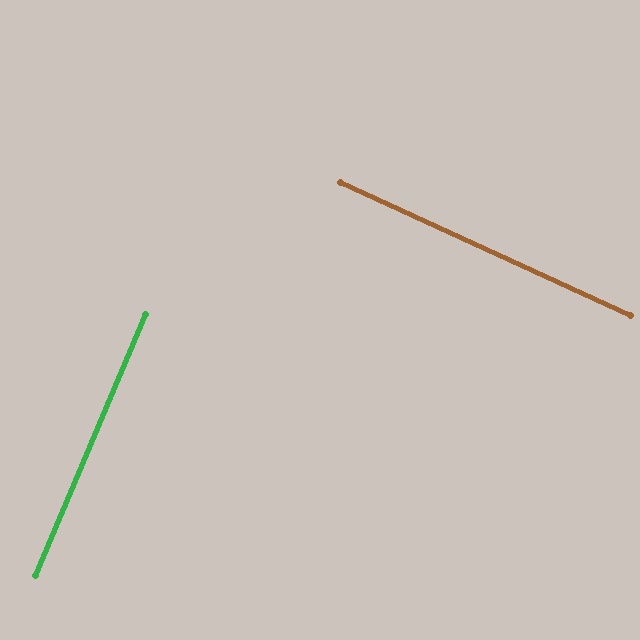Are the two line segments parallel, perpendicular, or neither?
Perpendicular — they meet at approximately 88°.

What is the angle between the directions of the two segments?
Approximately 88 degrees.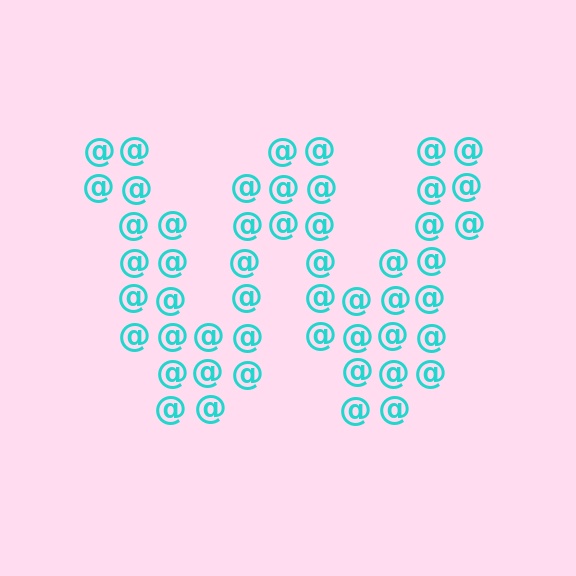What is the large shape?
The large shape is the letter W.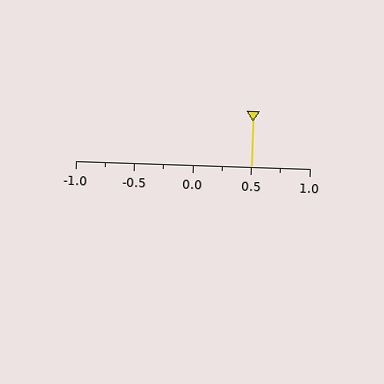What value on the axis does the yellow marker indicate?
The marker indicates approximately 0.5.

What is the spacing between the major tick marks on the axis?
The major ticks are spaced 0.5 apart.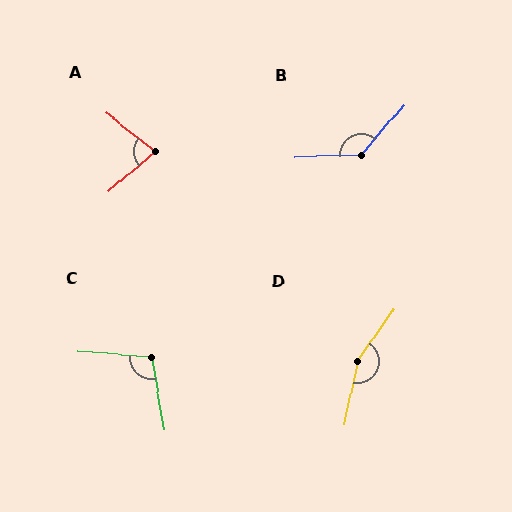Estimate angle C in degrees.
Approximately 104 degrees.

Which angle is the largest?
D, at approximately 157 degrees.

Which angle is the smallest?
A, at approximately 78 degrees.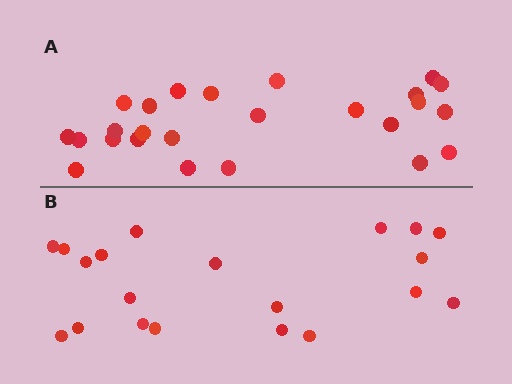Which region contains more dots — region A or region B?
Region A (the top region) has more dots.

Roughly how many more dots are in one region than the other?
Region A has about 5 more dots than region B.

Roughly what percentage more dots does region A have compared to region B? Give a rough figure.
About 25% more.